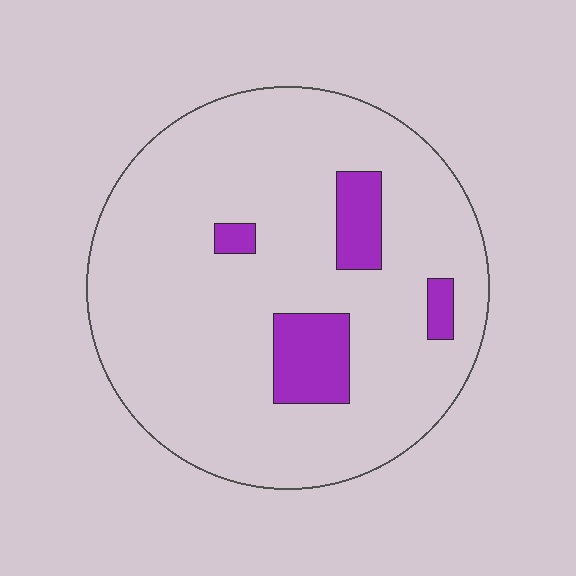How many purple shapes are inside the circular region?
4.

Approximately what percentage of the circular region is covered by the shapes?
Approximately 10%.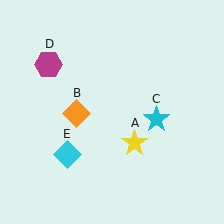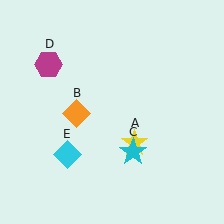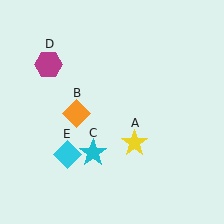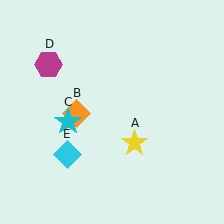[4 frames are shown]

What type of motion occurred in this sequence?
The cyan star (object C) rotated clockwise around the center of the scene.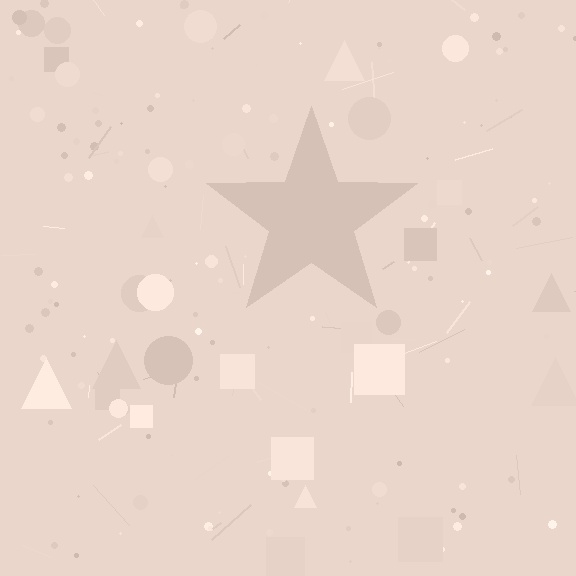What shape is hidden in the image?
A star is hidden in the image.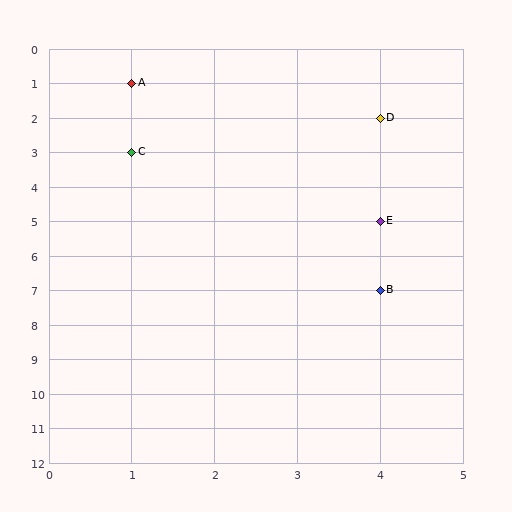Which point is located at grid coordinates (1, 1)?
Point A is at (1, 1).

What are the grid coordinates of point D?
Point D is at grid coordinates (4, 2).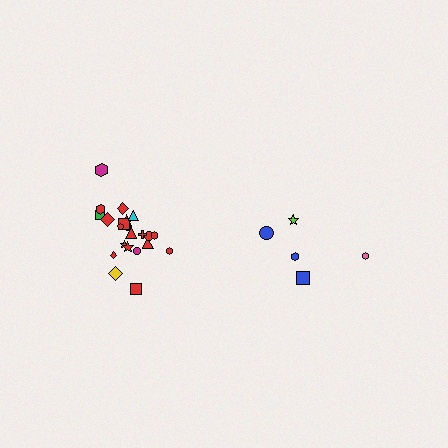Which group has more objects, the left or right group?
The left group.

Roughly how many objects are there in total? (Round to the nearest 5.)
Roughly 25 objects in total.